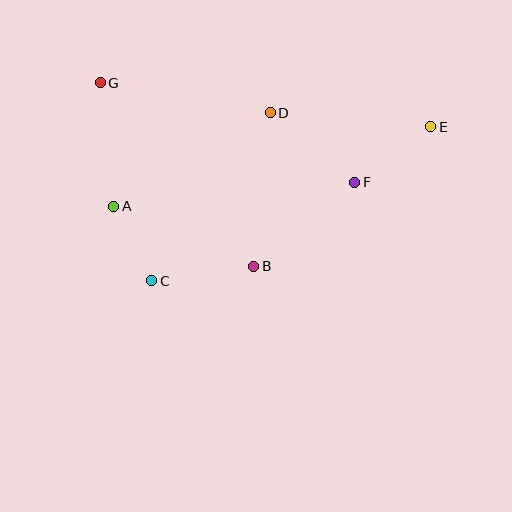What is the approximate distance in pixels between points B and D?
The distance between B and D is approximately 154 pixels.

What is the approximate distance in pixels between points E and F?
The distance between E and F is approximately 94 pixels.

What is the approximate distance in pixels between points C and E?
The distance between C and E is approximately 319 pixels.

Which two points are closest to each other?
Points A and C are closest to each other.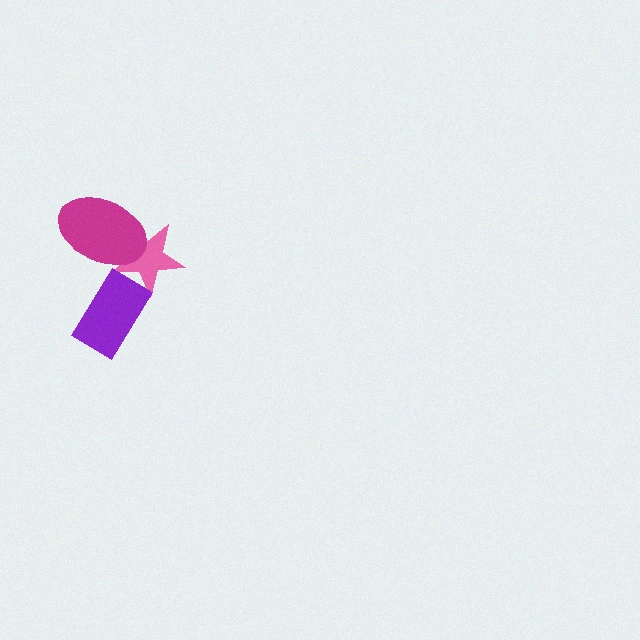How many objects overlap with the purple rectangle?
1 object overlaps with the purple rectangle.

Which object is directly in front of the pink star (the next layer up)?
The purple rectangle is directly in front of the pink star.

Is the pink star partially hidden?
Yes, it is partially covered by another shape.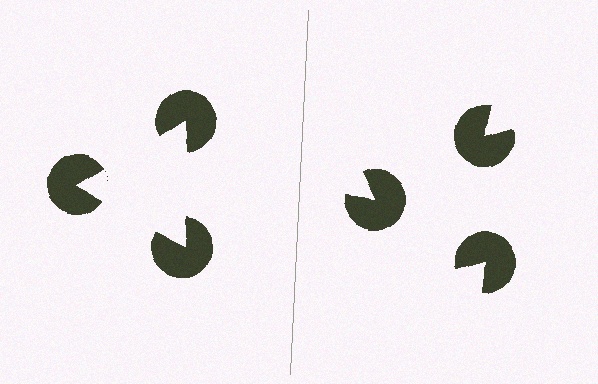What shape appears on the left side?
An illusory triangle.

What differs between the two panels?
The pac-man discs are positioned identically on both sides; only the wedge orientations differ. On the left they align to a triangle; on the right they are misaligned.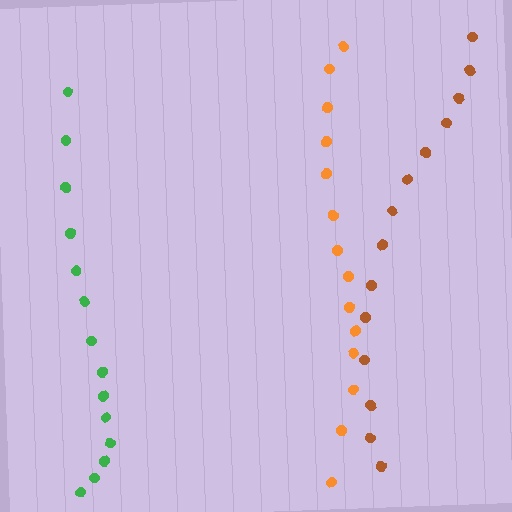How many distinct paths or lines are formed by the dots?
There are 3 distinct paths.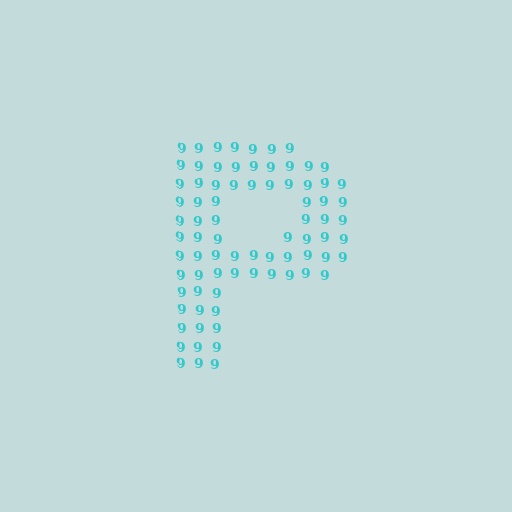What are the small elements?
The small elements are digit 9's.